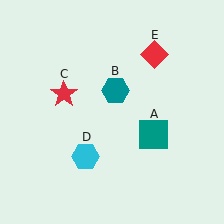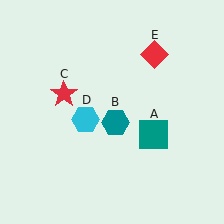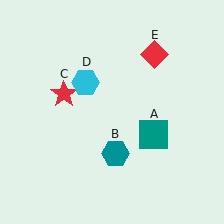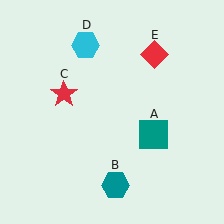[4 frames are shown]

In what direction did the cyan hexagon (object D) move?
The cyan hexagon (object D) moved up.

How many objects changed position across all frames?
2 objects changed position: teal hexagon (object B), cyan hexagon (object D).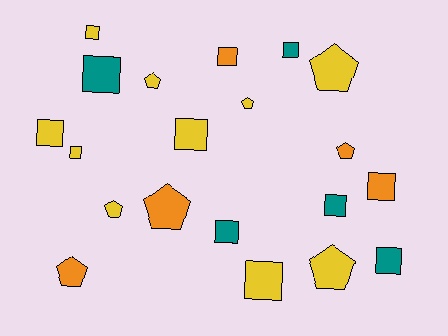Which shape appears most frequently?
Square, with 12 objects.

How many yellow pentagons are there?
There are 5 yellow pentagons.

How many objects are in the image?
There are 20 objects.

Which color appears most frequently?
Yellow, with 10 objects.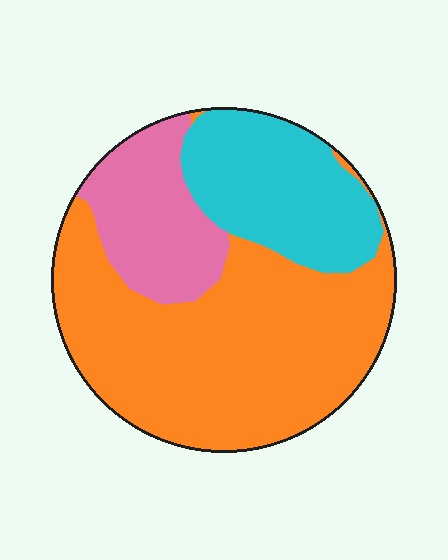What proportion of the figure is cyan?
Cyan covers around 25% of the figure.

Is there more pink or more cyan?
Cyan.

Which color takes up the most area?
Orange, at roughly 55%.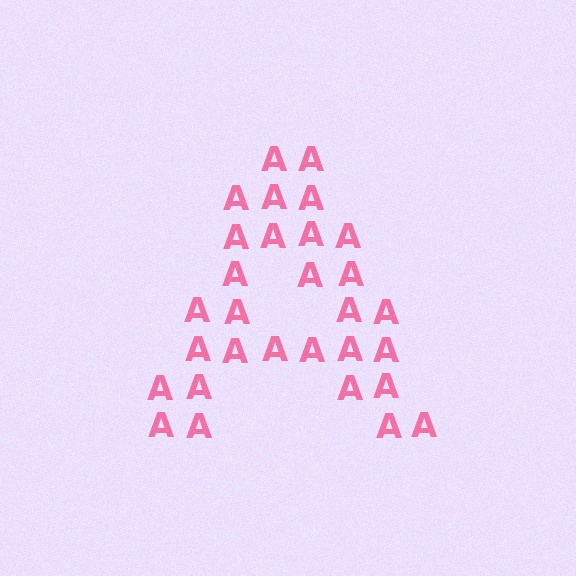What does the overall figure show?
The overall figure shows the letter A.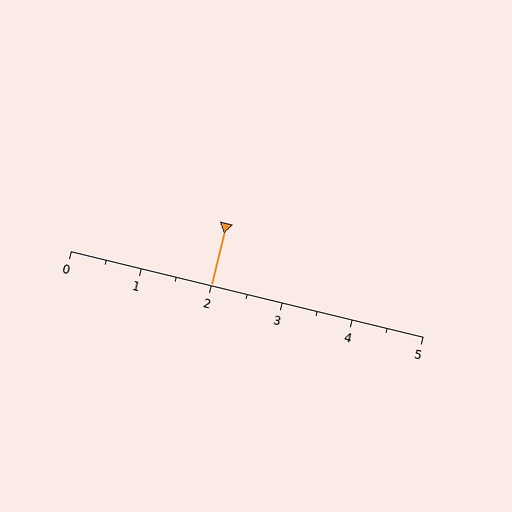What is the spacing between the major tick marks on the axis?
The major ticks are spaced 1 apart.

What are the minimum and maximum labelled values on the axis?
The axis runs from 0 to 5.